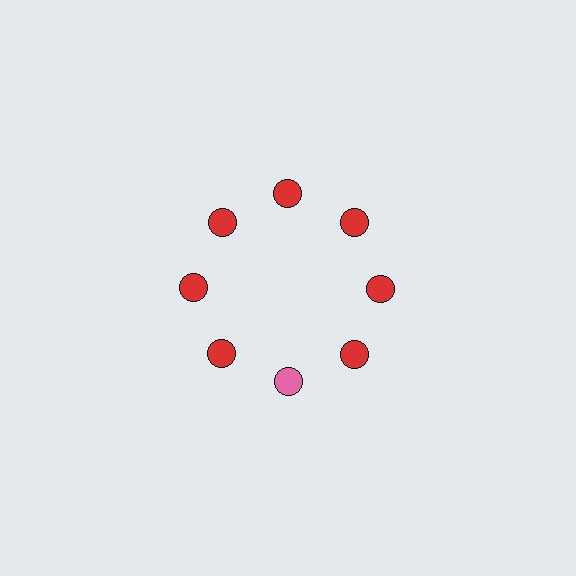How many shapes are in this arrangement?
There are 8 shapes arranged in a ring pattern.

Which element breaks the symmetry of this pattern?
The pink circle at roughly the 6 o'clock position breaks the symmetry. All other shapes are red circles.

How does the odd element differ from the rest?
It has a different color: pink instead of red.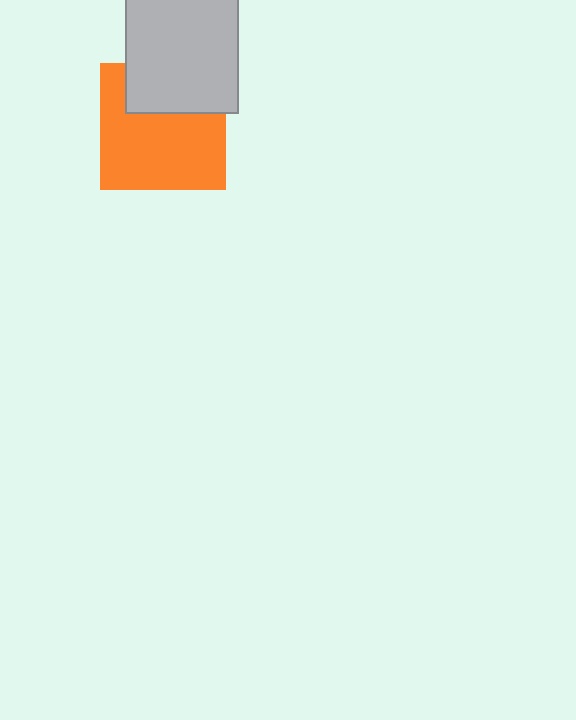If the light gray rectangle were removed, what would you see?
You would see the complete orange square.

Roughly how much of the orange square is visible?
Most of it is visible (roughly 69%).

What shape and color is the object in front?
The object in front is a light gray rectangle.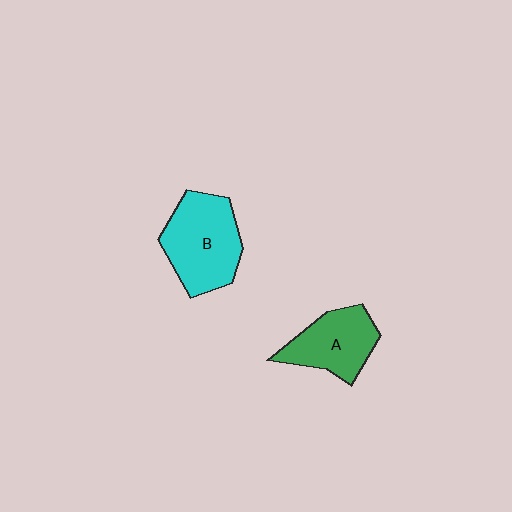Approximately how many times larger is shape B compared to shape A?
Approximately 1.3 times.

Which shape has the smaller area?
Shape A (green).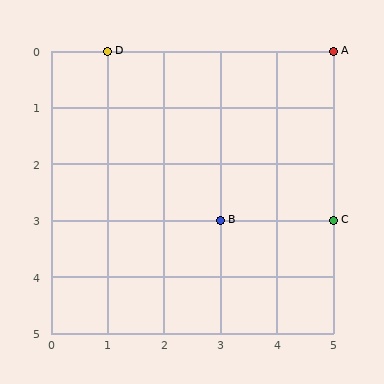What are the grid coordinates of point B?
Point B is at grid coordinates (3, 3).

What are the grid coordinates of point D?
Point D is at grid coordinates (1, 0).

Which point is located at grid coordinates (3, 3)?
Point B is at (3, 3).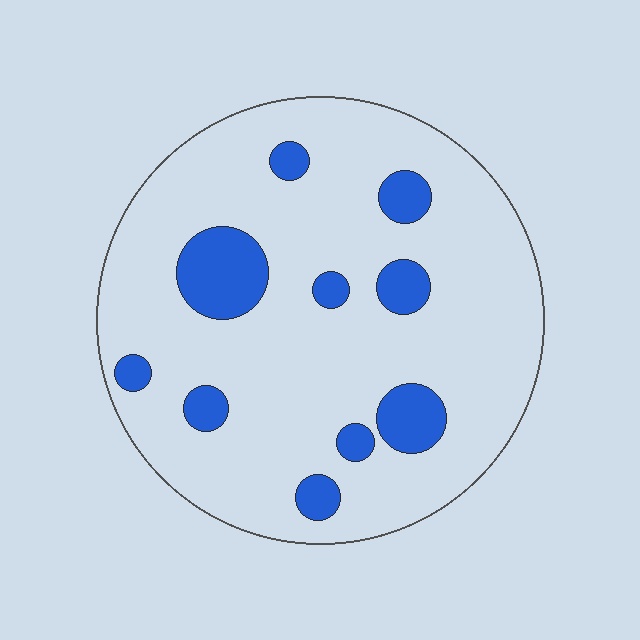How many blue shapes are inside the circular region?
10.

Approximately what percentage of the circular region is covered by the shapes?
Approximately 15%.